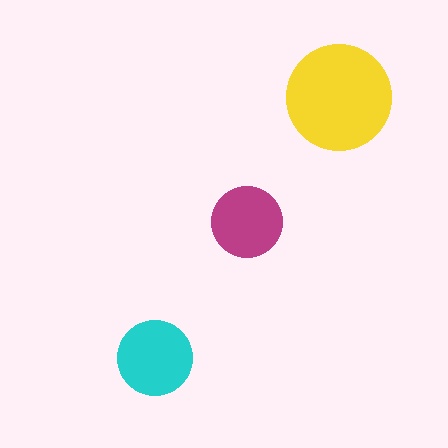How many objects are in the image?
There are 3 objects in the image.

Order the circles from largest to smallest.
the yellow one, the cyan one, the magenta one.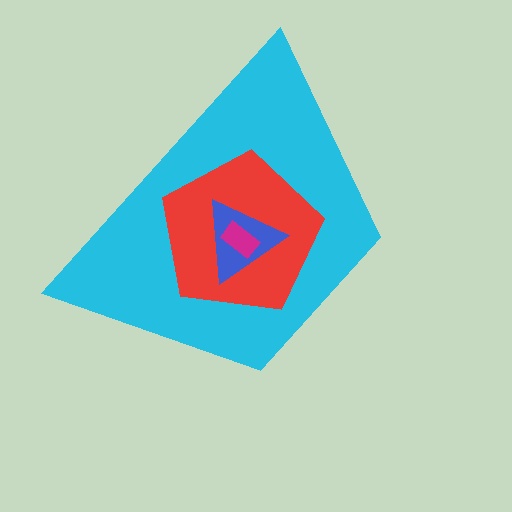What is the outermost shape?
The cyan trapezoid.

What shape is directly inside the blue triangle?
The magenta rectangle.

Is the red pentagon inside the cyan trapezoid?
Yes.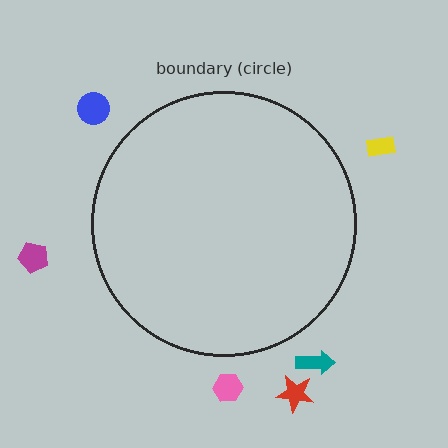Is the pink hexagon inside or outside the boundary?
Outside.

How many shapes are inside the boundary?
0 inside, 6 outside.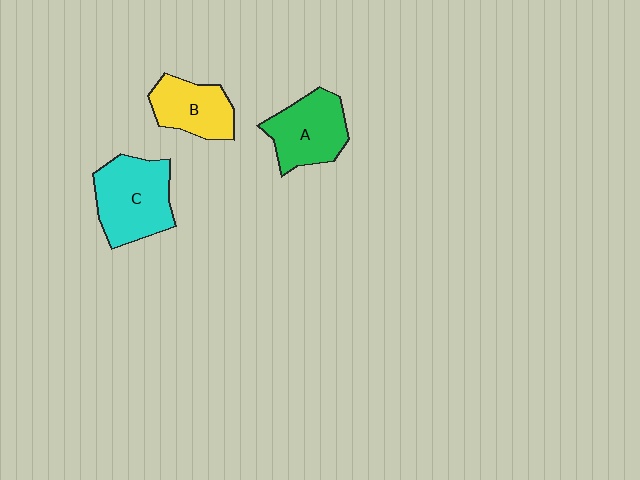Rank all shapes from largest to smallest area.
From largest to smallest: C (cyan), A (green), B (yellow).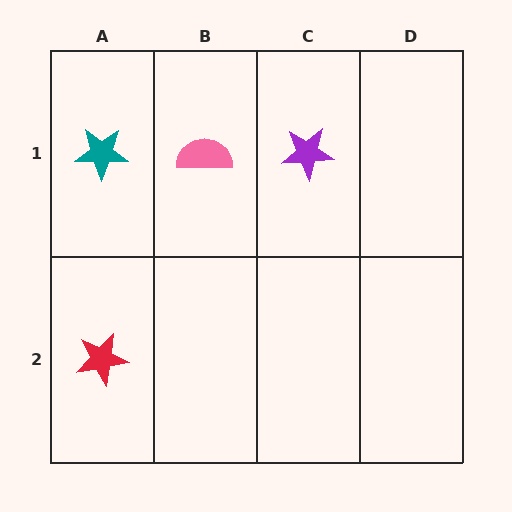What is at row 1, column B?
A pink semicircle.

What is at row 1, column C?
A purple star.